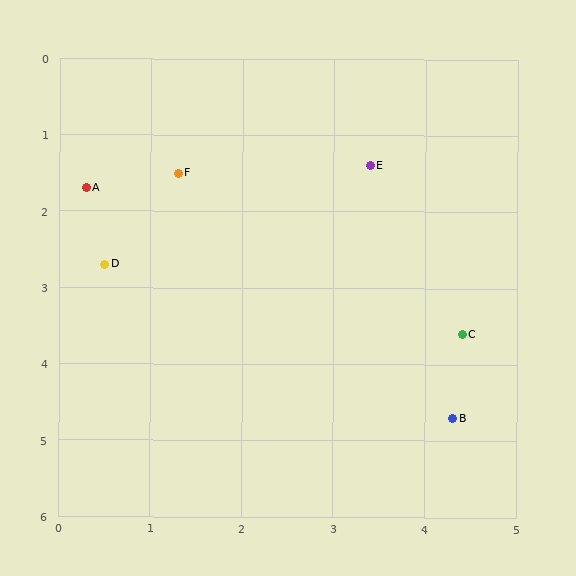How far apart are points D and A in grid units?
Points D and A are about 1.0 grid units apart.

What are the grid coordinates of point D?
Point D is at approximately (0.5, 2.7).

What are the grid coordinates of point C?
Point C is at approximately (4.4, 3.6).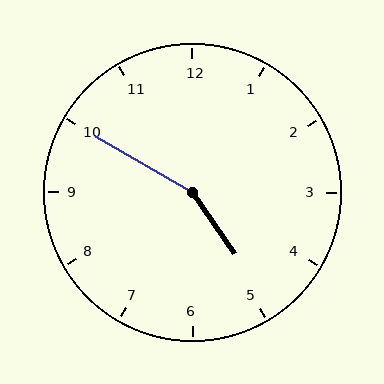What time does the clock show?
4:50.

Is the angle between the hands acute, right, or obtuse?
It is obtuse.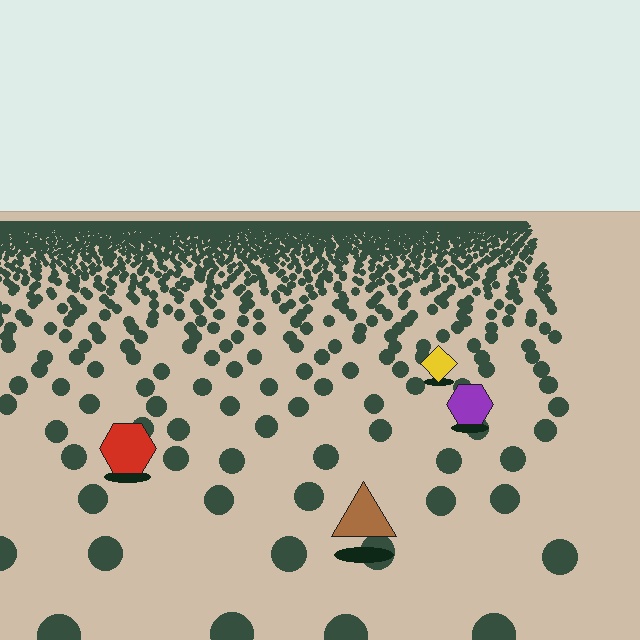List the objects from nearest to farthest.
From nearest to farthest: the brown triangle, the red hexagon, the purple hexagon, the yellow diamond.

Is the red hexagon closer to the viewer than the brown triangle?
No. The brown triangle is closer — you can tell from the texture gradient: the ground texture is coarser near it.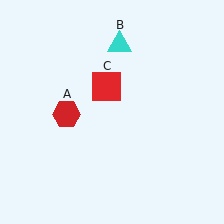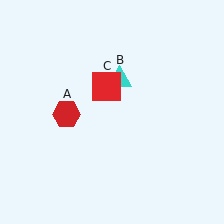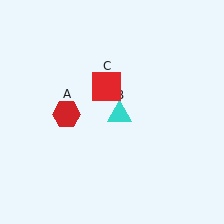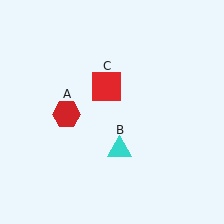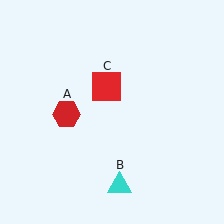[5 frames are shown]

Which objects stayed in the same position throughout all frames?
Red hexagon (object A) and red square (object C) remained stationary.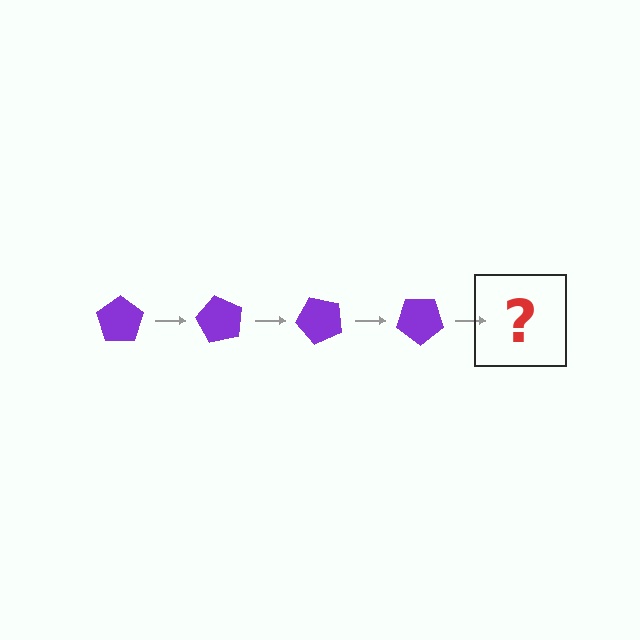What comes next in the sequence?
The next element should be a purple pentagon rotated 240 degrees.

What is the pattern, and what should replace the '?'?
The pattern is that the pentagon rotates 60 degrees each step. The '?' should be a purple pentagon rotated 240 degrees.